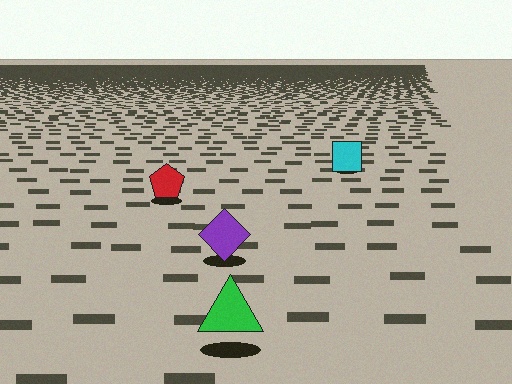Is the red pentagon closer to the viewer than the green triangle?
No. The green triangle is closer — you can tell from the texture gradient: the ground texture is coarser near it.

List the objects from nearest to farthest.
From nearest to farthest: the green triangle, the purple diamond, the red pentagon, the cyan square.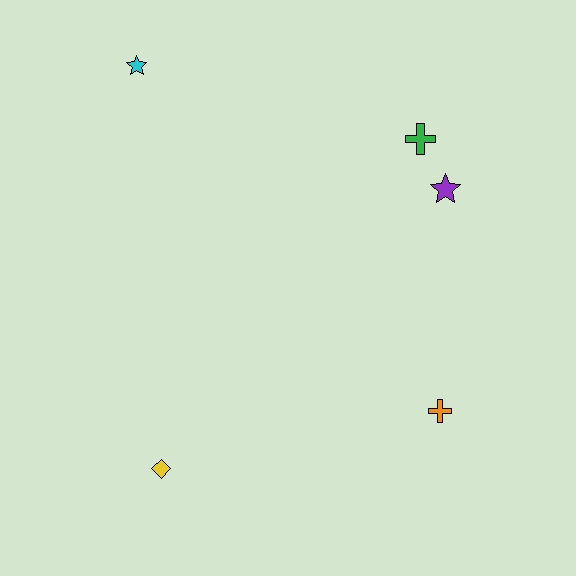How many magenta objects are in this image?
There are no magenta objects.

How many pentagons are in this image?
There are no pentagons.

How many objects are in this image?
There are 5 objects.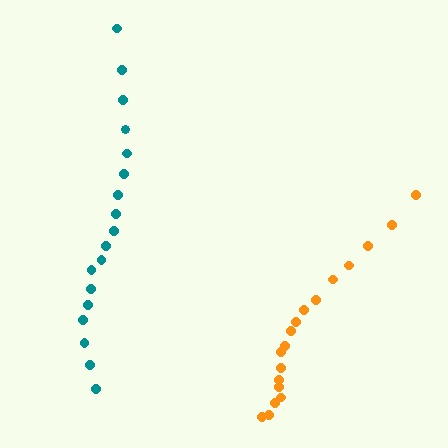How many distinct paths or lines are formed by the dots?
There are 2 distinct paths.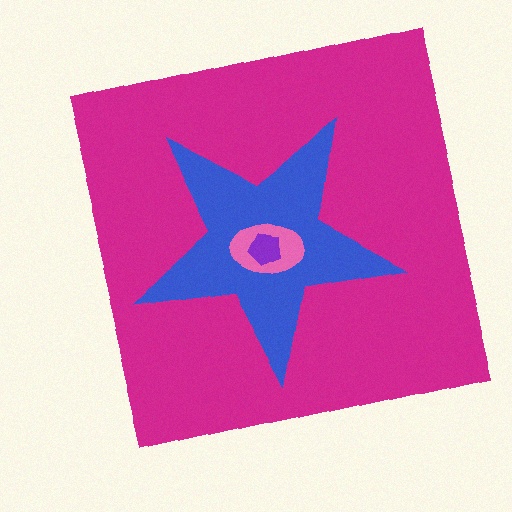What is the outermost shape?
The magenta square.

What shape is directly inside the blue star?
The pink ellipse.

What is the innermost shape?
The purple pentagon.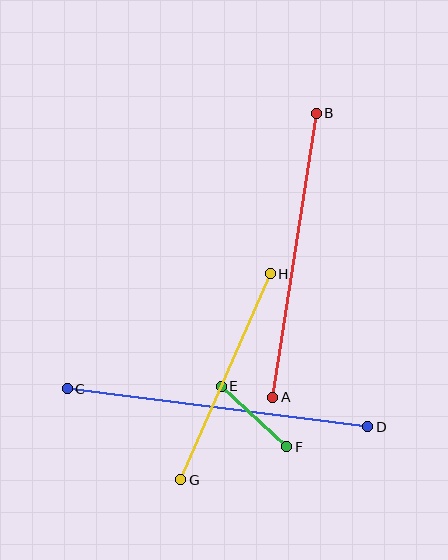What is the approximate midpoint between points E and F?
The midpoint is at approximately (254, 417) pixels.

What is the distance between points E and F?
The distance is approximately 89 pixels.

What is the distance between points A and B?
The distance is approximately 287 pixels.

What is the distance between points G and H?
The distance is approximately 224 pixels.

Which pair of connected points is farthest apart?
Points C and D are farthest apart.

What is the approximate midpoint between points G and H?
The midpoint is at approximately (225, 377) pixels.